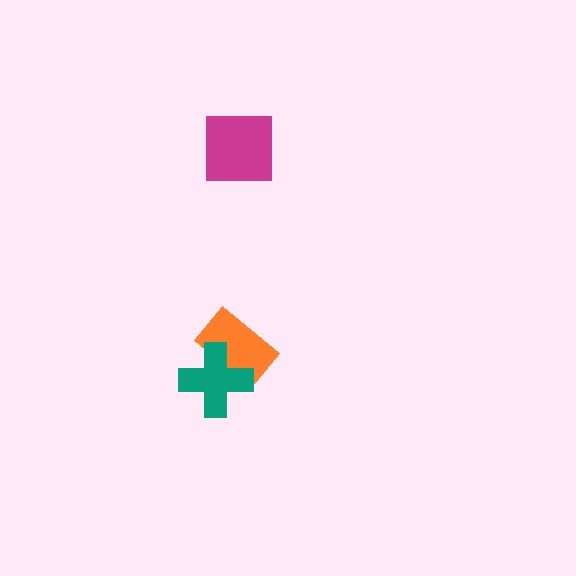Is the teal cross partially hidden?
No, no other shape covers it.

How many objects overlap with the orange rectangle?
1 object overlaps with the orange rectangle.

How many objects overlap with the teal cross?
1 object overlaps with the teal cross.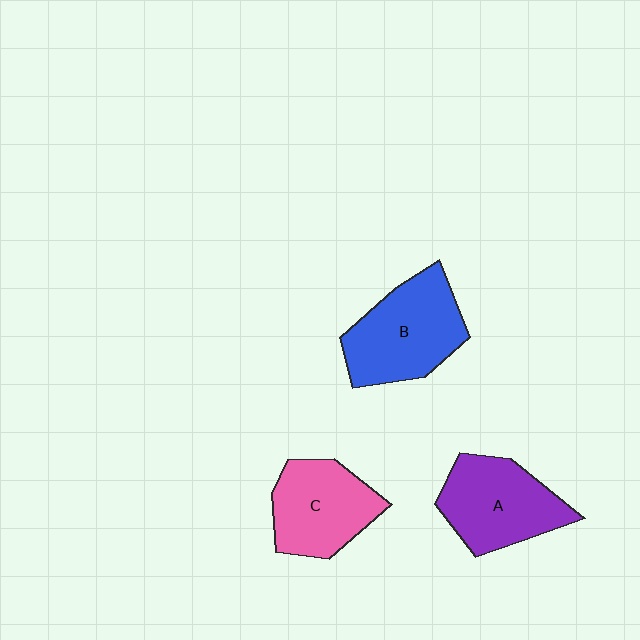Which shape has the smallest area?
Shape C (pink).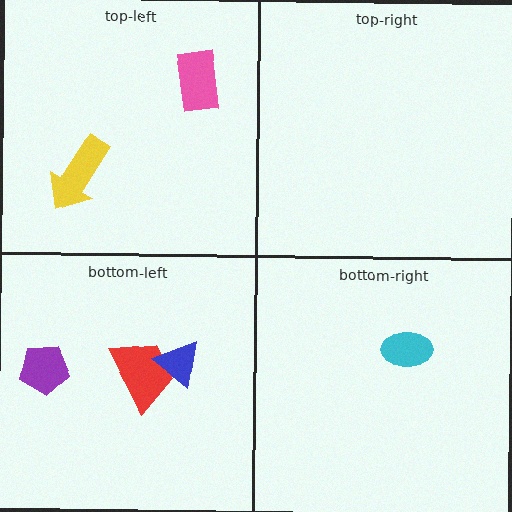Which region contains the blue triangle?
The bottom-left region.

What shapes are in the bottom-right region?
The cyan ellipse.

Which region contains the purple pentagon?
The bottom-left region.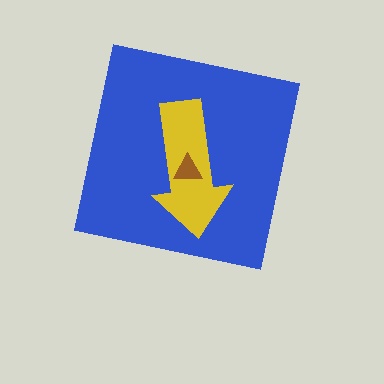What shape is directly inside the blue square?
The yellow arrow.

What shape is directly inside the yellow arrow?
The brown triangle.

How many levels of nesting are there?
3.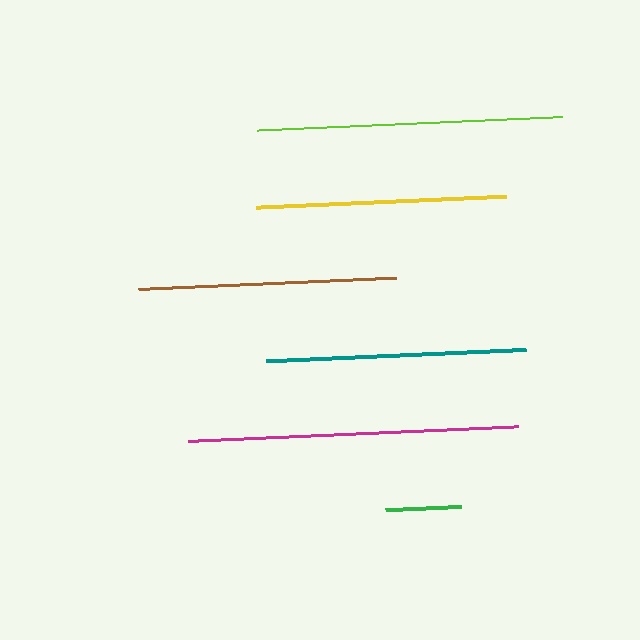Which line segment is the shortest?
The green line is the shortest at approximately 76 pixels.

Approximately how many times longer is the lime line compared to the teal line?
The lime line is approximately 1.2 times the length of the teal line.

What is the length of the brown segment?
The brown segment is approximately 258 pixels long.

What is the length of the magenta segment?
The magenta segment is approximately 329 pixels long.